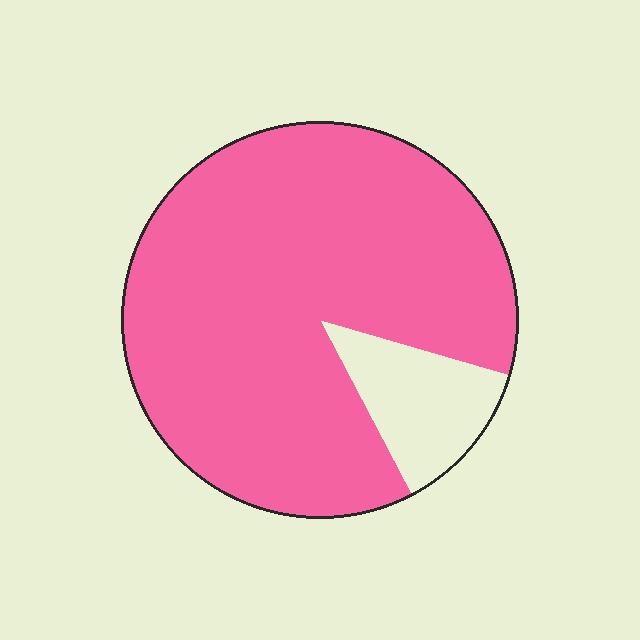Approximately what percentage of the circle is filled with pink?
Approximately 85%.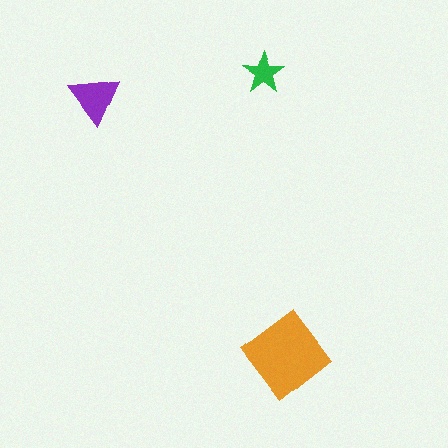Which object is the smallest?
The green star.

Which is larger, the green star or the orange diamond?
The orange diamond.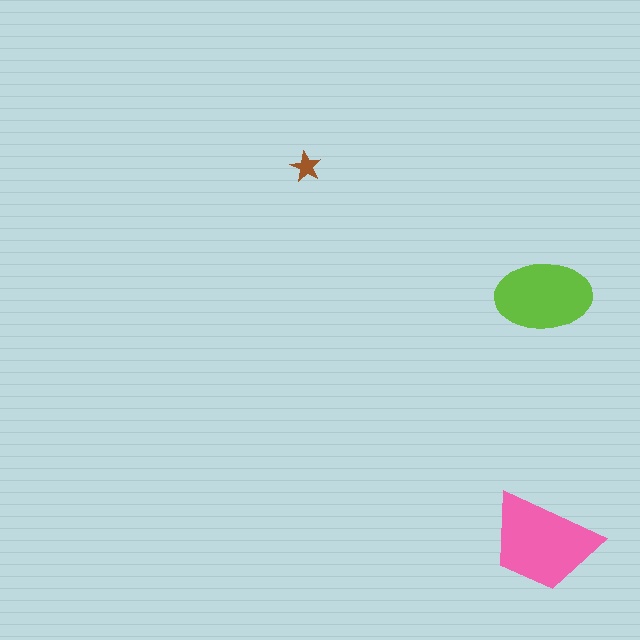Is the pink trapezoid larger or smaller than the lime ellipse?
Larger.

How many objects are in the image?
There are 3 objects in the image.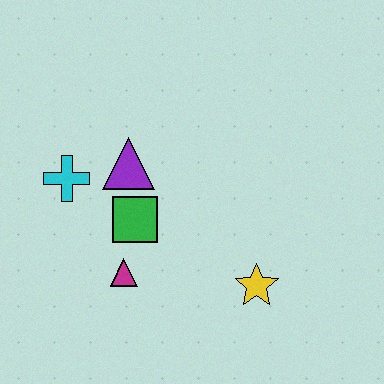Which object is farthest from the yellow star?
The cyan cross is farthest from the yellow star.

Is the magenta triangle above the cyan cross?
No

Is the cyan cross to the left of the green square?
Yes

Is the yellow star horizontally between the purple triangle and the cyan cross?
No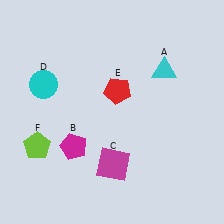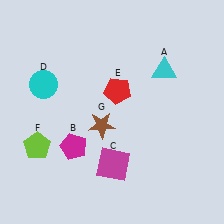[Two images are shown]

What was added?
A brown star (G) was added in Image 2.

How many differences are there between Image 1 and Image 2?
There is 1 difference between the two images.